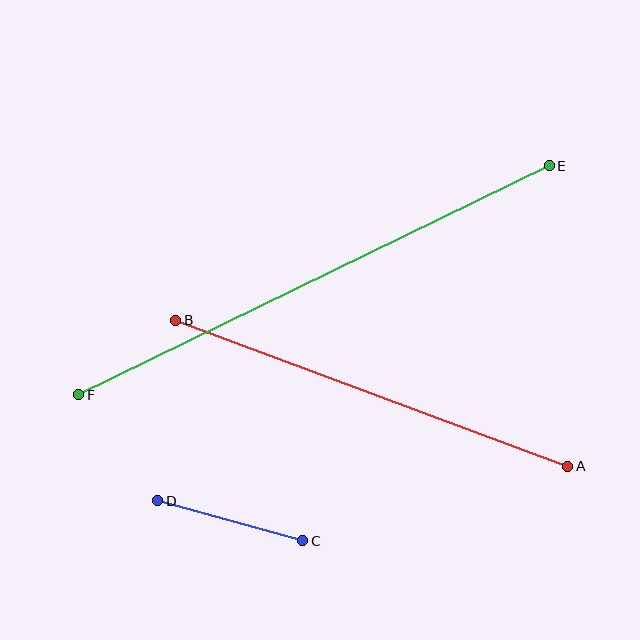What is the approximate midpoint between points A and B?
The midpoint is at approximately (372, 393) pixels.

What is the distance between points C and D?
The distance is approximately 150 pixels.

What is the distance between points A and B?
The distance is approximately 418 pixels.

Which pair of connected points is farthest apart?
Points E and F are farthest apart.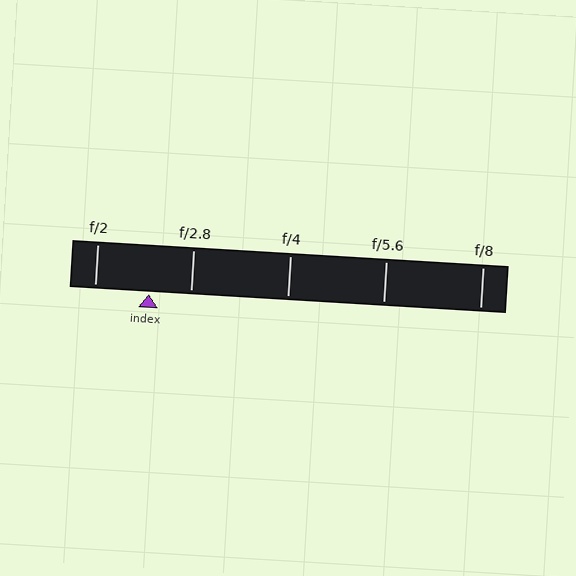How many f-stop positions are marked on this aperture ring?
There are 5 f-stop positions marked.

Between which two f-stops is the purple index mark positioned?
The index mark is between f/2 and f/2.8.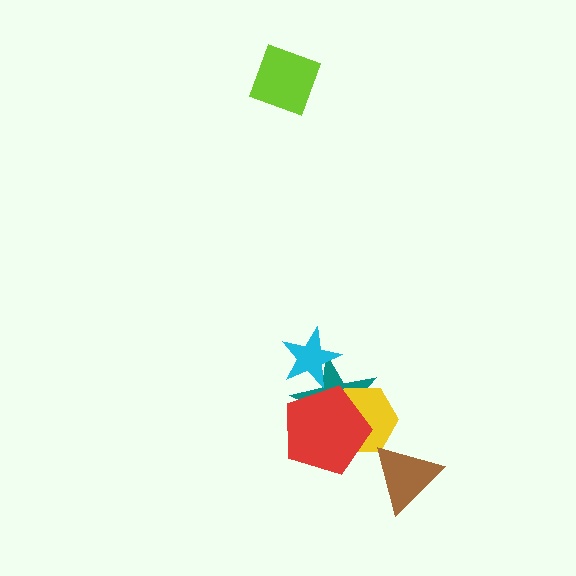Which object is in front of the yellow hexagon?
The red pentagon is in front of the yellow hexagon.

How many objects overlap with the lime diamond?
0 objects overlap with the lime diamond.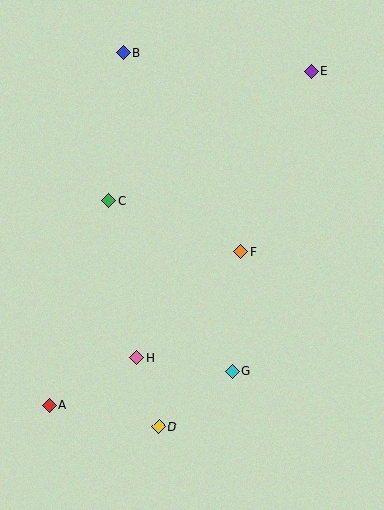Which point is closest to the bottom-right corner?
Point G is closest to the bottom-right corner.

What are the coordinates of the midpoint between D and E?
The midpoint between D and E is at (235, 249).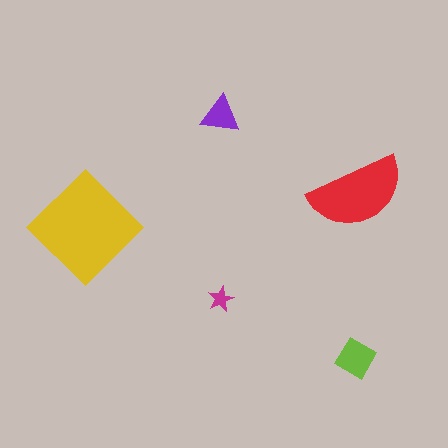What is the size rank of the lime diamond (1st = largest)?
3rd.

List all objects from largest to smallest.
The yellow diamond, the red semicircle, the lime diamond, the purple triangle, the magenta star.